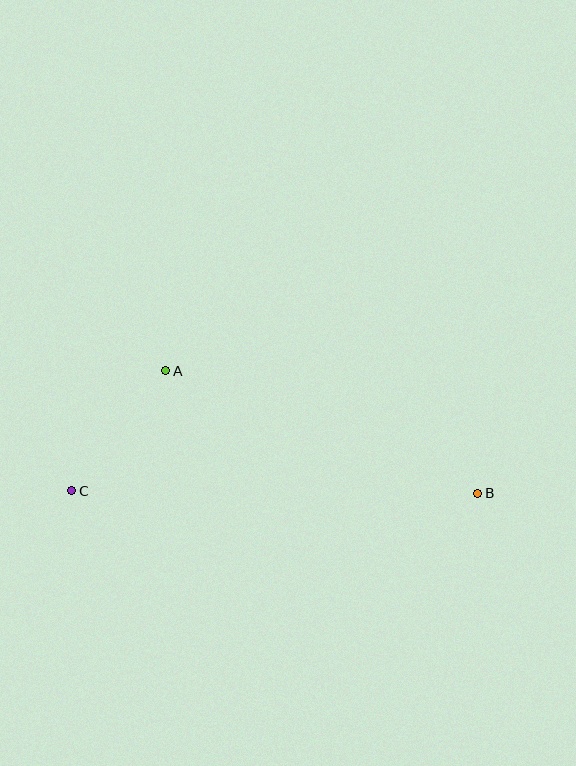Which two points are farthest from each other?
Points B and C are farthest from each other.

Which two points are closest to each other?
Points A and C are closest to each other.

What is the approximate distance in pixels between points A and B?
The distance between A and B is approximately 336 pixels.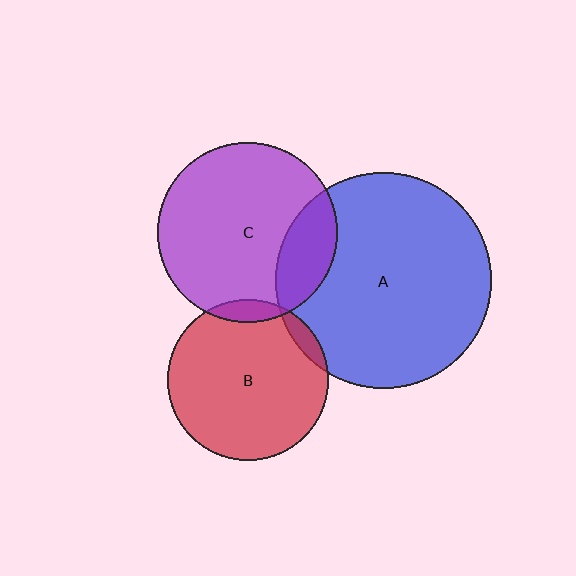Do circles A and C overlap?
Yes.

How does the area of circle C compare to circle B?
Approximately 1.2 times.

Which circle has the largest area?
Circle A (blue).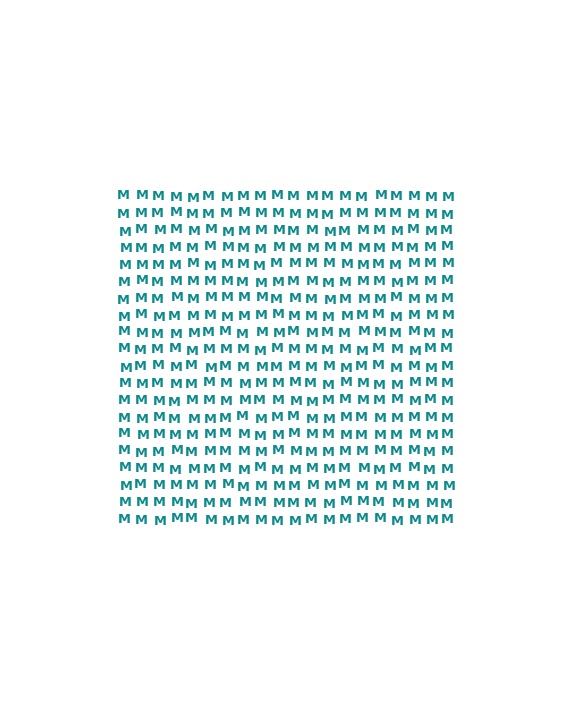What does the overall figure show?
The overall figure shows a square.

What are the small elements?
The small elements are letter M's.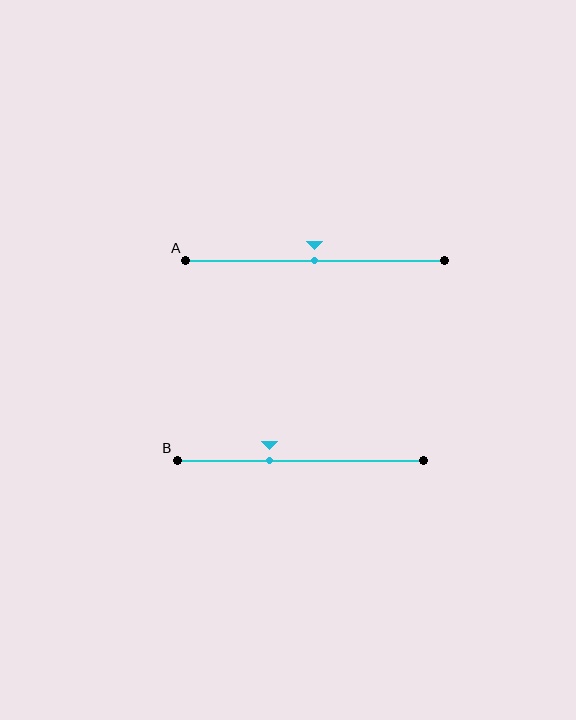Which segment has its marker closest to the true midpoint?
Segment A has its marker closest to the true midpoint.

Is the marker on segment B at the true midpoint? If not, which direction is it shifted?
No, the marker on segment B is shifted to the left by about 13% of the segment length.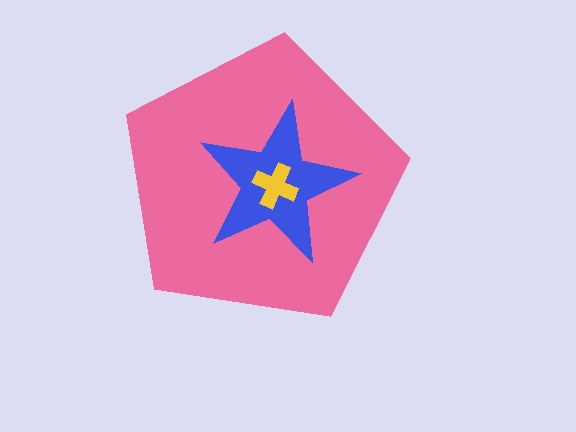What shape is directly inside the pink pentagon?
The blue star.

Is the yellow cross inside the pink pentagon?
Yes.